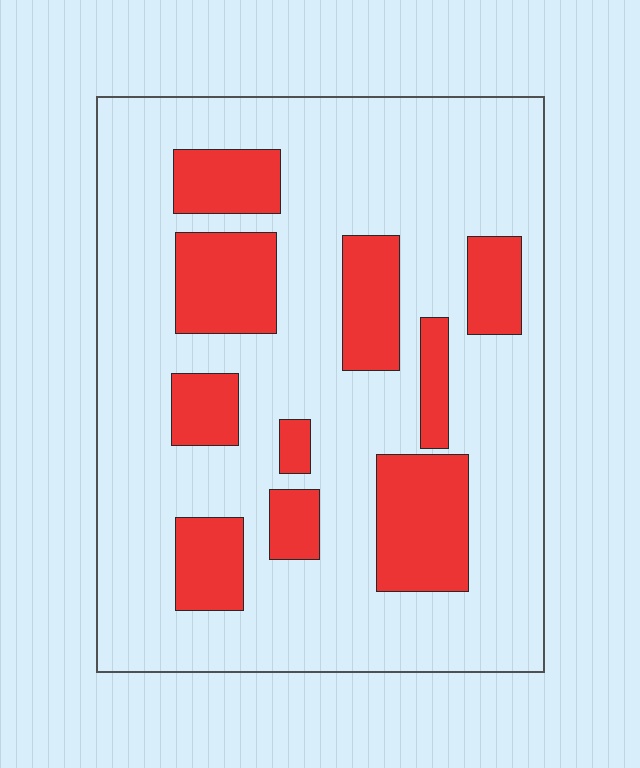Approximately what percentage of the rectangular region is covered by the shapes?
Approximately 25%.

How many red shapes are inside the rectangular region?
10.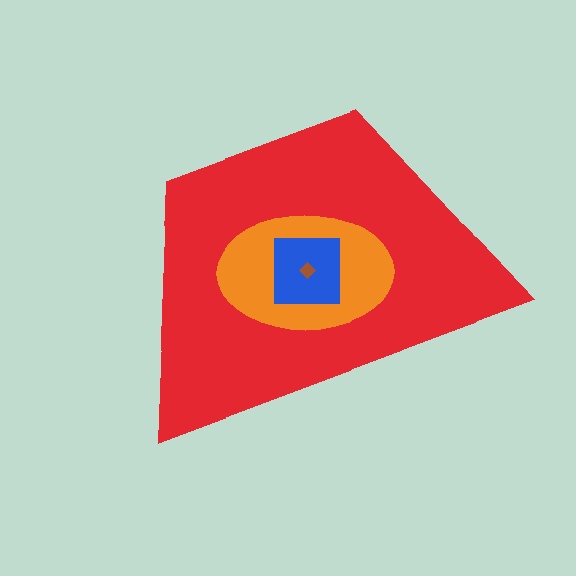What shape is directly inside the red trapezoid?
The orange ellipse.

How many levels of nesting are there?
4.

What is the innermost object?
The brown diamond.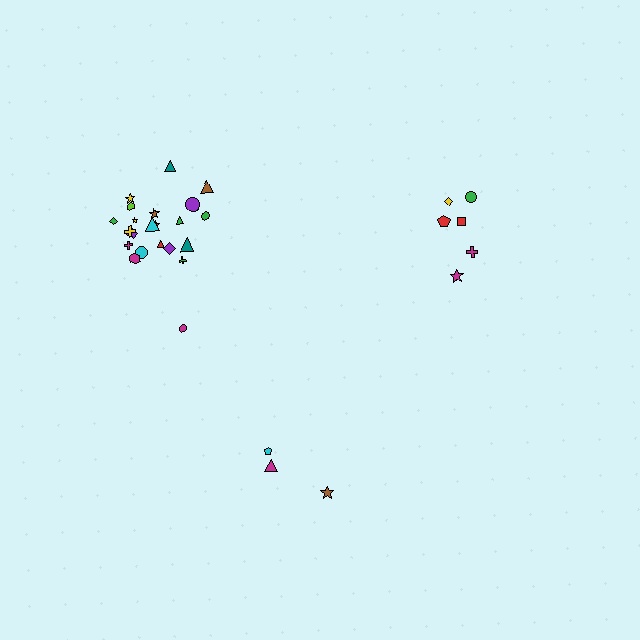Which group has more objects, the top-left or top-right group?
The top-left group.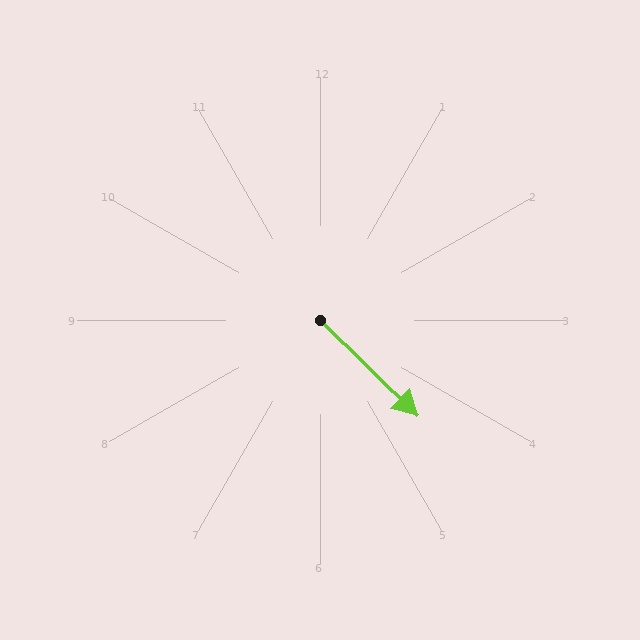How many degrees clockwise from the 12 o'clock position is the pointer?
Approximately 134 degrees.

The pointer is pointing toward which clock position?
Roughly 4 o'clock.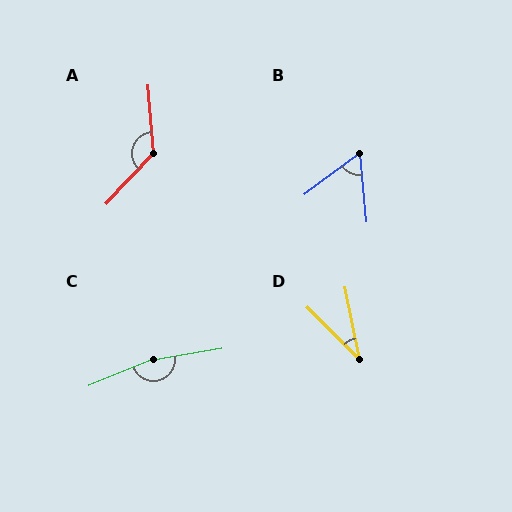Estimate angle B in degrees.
Approximately 59 degrees.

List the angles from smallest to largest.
D (34°), B (59°), A (132°), C (167°).